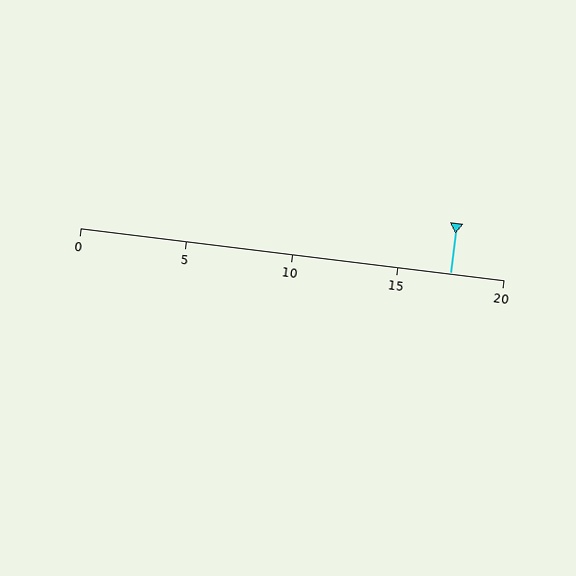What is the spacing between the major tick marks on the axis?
The major ticks are spaced 5 apart.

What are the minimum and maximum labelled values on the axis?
The axis runs from 0 to 20.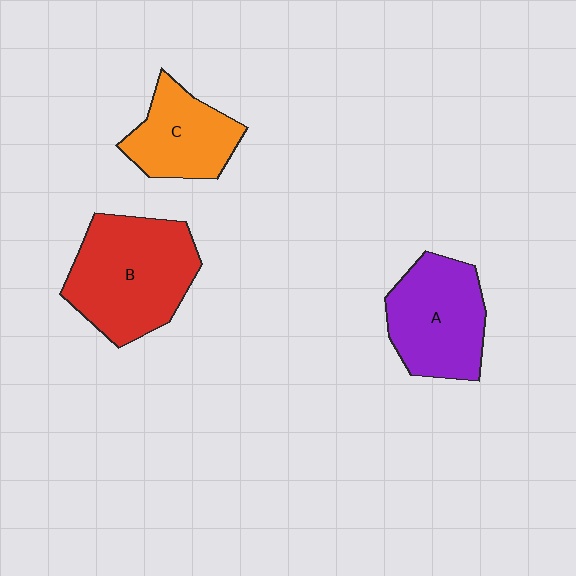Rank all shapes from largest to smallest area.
From largest to smallest: B (red), A (purple), C (orange).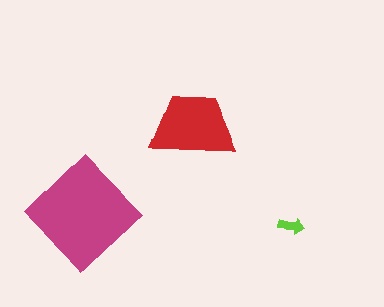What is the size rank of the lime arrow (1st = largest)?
3rd.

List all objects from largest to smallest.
The magenta diamond, the red trapezoid, the lime arrow.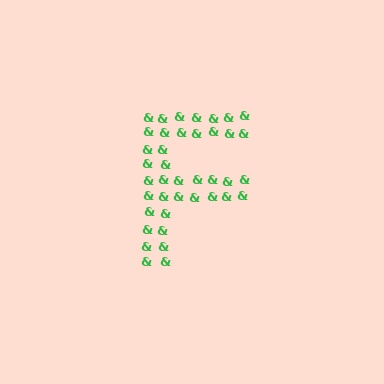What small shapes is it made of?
It is made of small ampersands.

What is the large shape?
The large shape is the letter F.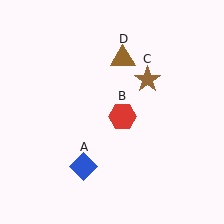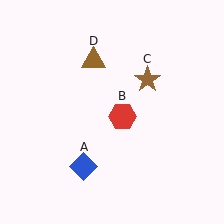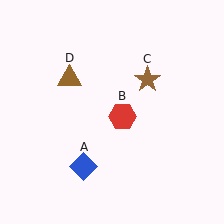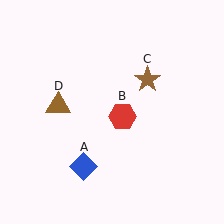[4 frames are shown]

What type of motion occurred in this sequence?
The brown triangle (object D) rotated counterclockwise around the center of the scene.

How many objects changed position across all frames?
1 object changed position: brown triangle (object D).